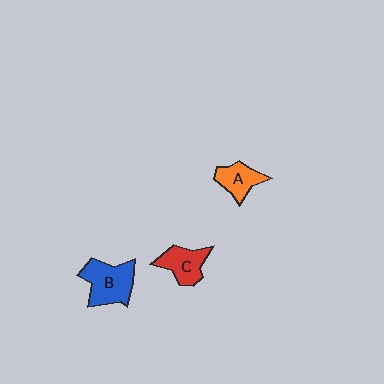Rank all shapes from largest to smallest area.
From largest to smallest: B (blue), C (red), A (orange).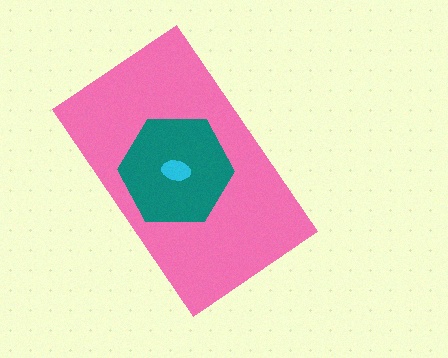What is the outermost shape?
The pink rectangle.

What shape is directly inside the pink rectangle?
The teal hexagon.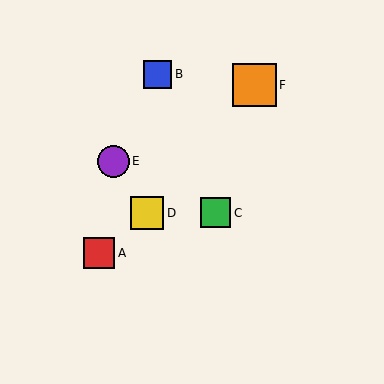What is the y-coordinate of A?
Object A is at y≈253.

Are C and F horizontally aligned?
No, C is at y≈213 and F is at y≈85.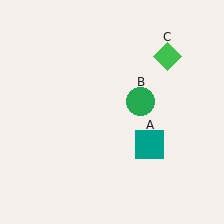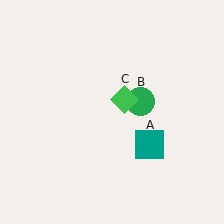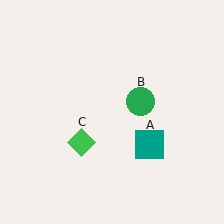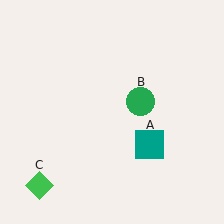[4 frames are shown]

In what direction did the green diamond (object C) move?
The green diamond (object C) moved down and to the left.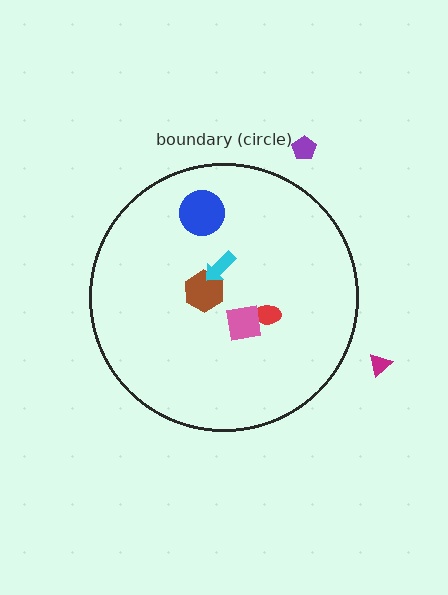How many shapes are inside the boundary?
5 inside, 2 outside.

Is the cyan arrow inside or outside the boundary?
Inside.